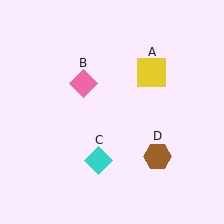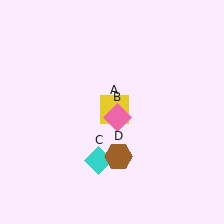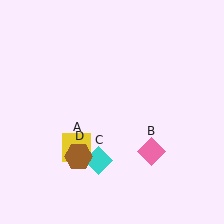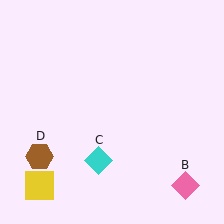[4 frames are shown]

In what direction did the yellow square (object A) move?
The yellow square (object A) moved down and to the left.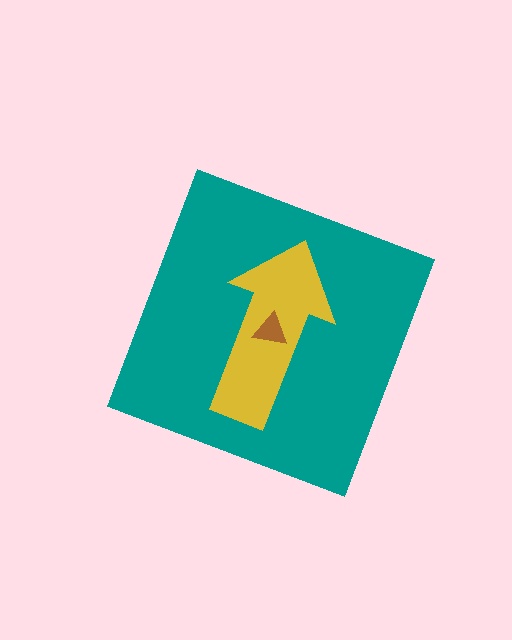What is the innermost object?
The brown triangle.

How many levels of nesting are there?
3.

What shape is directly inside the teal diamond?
The yellow arrow.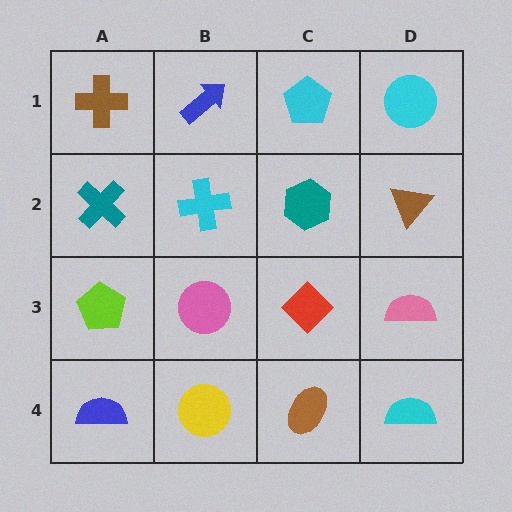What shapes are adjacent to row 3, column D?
A brown triangle (row 2, column D), a cyan semicircle (row 4, column D), a red diamond (row 3, column C).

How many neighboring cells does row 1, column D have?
2.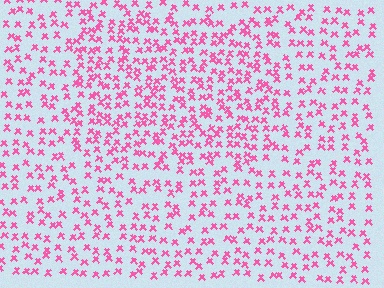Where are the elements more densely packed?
The elements are more densely packed inside the rectangle boundary.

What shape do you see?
I see a rectangle.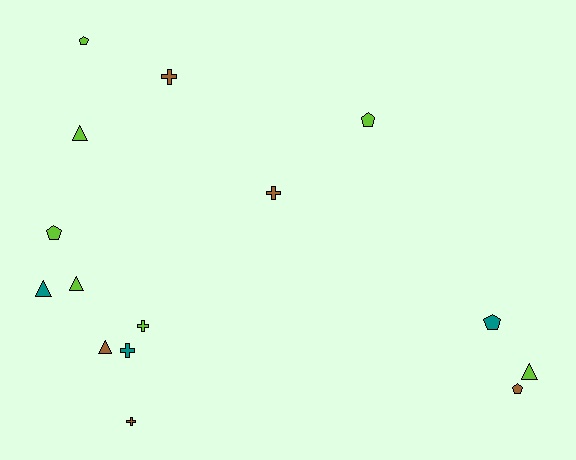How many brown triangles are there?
There is 1 brown triangle.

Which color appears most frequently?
Lime, with 7 objects.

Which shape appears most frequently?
Triangle, with 5 objects.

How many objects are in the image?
There are 15 objects.